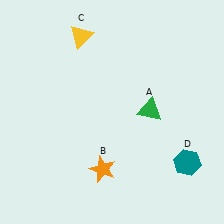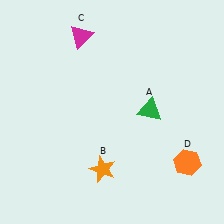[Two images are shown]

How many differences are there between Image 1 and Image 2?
There are 2 differences between the two images.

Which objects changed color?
C changed from yellow to magenta. D changed from teal to orange.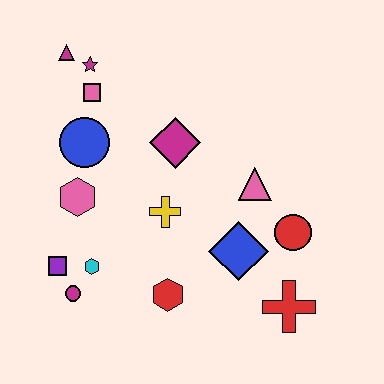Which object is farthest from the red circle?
The magenta triangle is farthest from the red circle.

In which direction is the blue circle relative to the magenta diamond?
The blue circle is to the left of the magenta diamond.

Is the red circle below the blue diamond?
No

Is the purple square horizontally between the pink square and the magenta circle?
No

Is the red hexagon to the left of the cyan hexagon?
No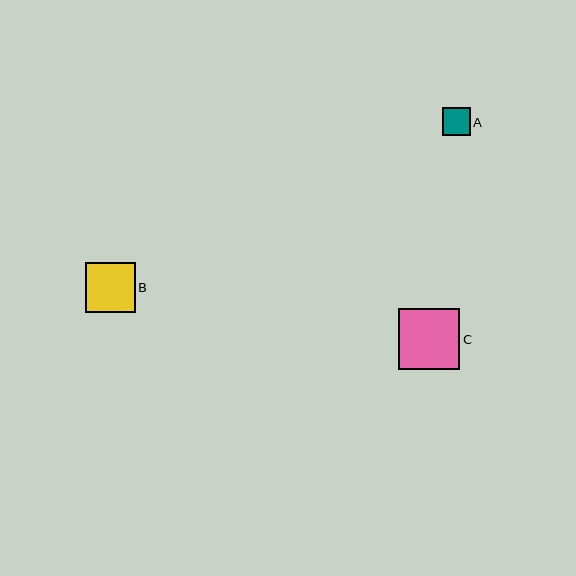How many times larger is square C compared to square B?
Square C is approximately 1.2 times the size of square B.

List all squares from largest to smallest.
From largest to smallest: C, B, A.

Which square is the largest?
Square C is the largest with a size of approximately 61 pixels.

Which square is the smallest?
Square A is the smallest with a size of approximately 28 pixels.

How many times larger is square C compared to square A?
Square C is approximately 2.2 times the size of square A.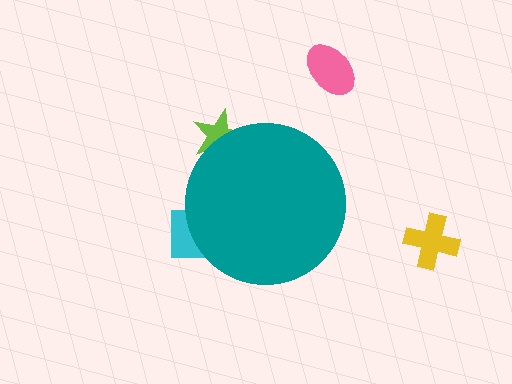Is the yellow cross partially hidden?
No, the yellow cross is fully visible.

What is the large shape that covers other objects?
A teal circle.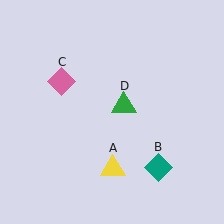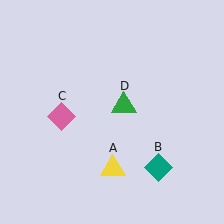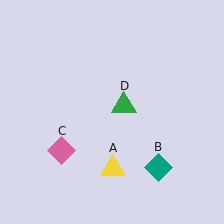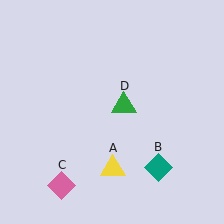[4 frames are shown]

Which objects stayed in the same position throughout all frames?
Yellow triangle (object A) and teal diamond (object B) and green triangle (object D) remained stationary.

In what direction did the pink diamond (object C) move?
The pink diamond (object C) moved down.